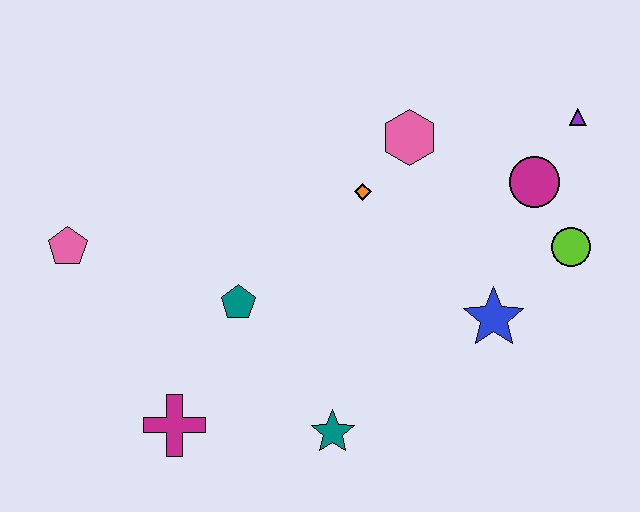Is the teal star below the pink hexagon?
Yes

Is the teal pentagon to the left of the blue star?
Yes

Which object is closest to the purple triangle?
The magenta circle is closest to the purple triangle.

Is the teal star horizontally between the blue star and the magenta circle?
No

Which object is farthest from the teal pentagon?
The purple triangle is farthest from the teal pentagon.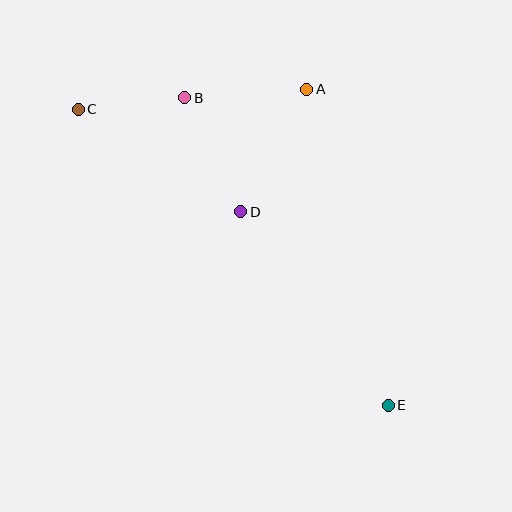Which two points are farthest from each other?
Points C and E are farthest from each other.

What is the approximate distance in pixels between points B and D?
The distance between B and D is approximately 127 pixels.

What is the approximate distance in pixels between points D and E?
The distance between D and E is approximately 243 pixels.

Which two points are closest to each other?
Points B and C are closest to each other.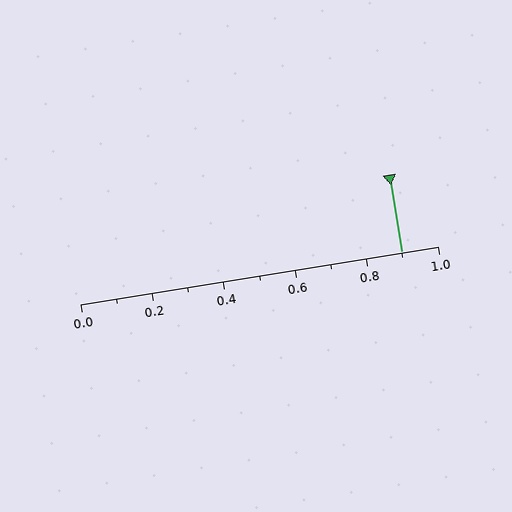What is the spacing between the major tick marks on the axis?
The major ticks are spaced 0.2 apart.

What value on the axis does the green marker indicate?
The marker indicates approximately 0.9.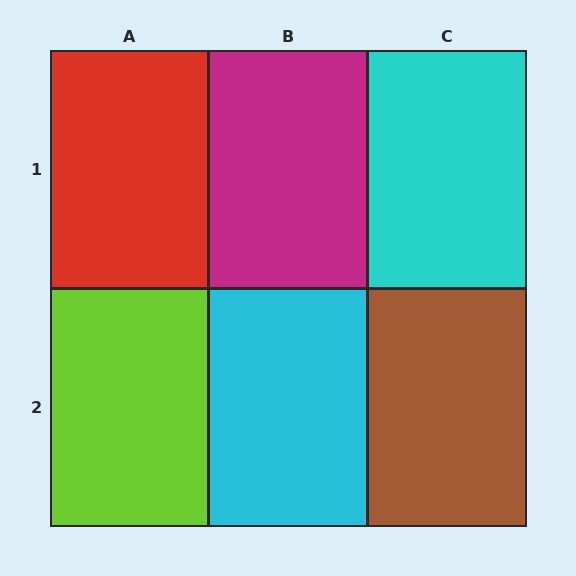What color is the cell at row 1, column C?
Cyan.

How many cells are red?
1 cell is red.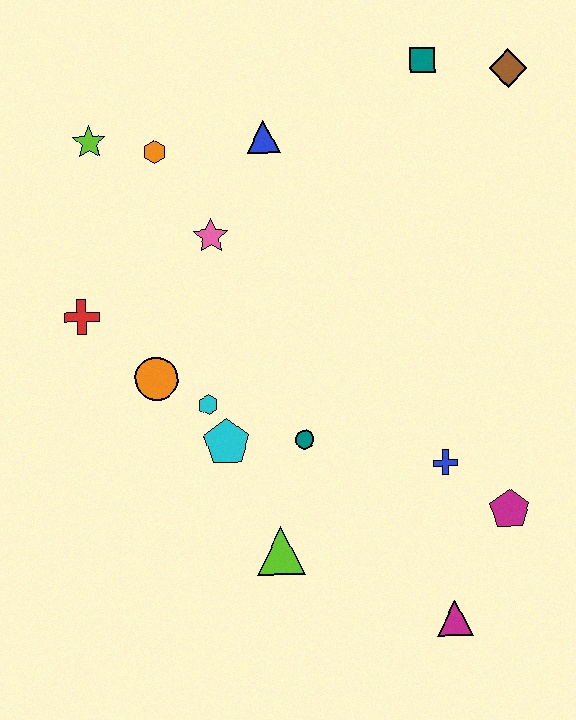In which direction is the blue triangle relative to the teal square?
The blue triangle is to the left of the teal square.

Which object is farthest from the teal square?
The magenta triangle is farthest from the teal square.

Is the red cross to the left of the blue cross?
Yes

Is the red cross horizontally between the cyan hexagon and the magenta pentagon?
No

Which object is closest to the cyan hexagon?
The cyan pentagon is closest to the cyan hexagon.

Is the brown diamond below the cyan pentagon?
No